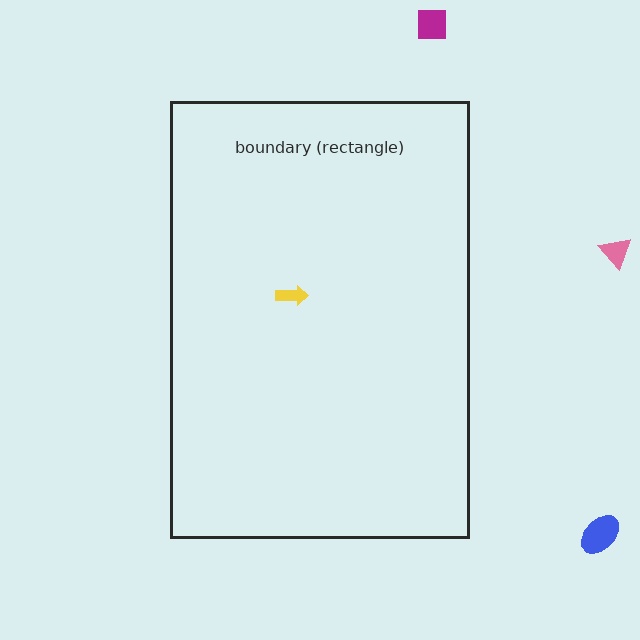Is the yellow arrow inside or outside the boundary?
Inside.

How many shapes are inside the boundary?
1 inside, 3 outside.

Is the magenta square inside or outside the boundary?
Outside.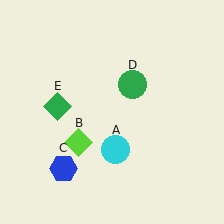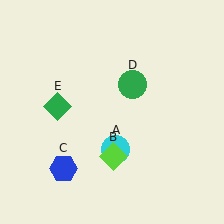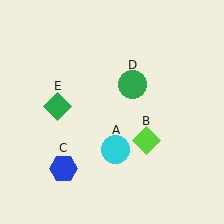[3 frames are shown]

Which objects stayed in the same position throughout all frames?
Cyan circle (object A) and blue hexagon (object C) and green circle (object D) and green diamond (object E) remained stationary.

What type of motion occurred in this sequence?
The lime diamond (object B) rotated counterclockwise around the center of the scene.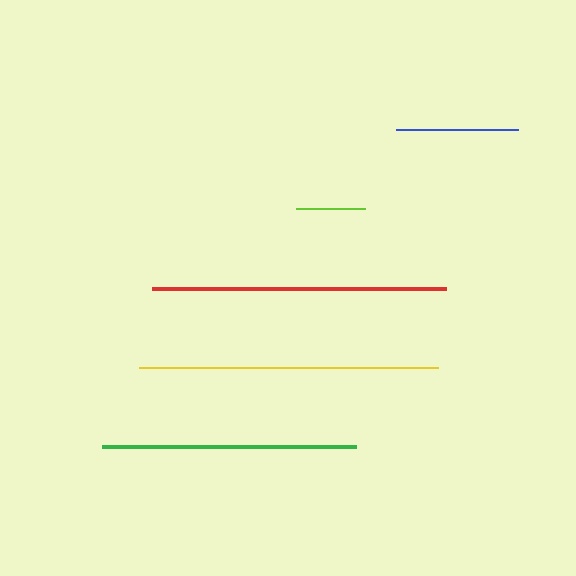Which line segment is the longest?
The yellow line is the longest at approximately 299 pixels.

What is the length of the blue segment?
The blue segment is approximately 122 pixels long.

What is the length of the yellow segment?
The yellow segment is approximately 299 pixels long.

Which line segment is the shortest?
The lime line is the shortest at approximately 69 pixels.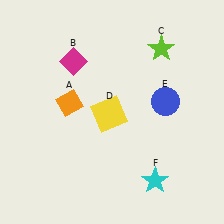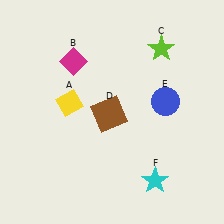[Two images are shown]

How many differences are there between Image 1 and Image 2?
There are 2 differences between the two images.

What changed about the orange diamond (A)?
In Image 1, A is orange. In Image 2, it changed to yellow.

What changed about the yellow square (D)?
In Image 1, D is yellow. In Image 2, it changed to brown.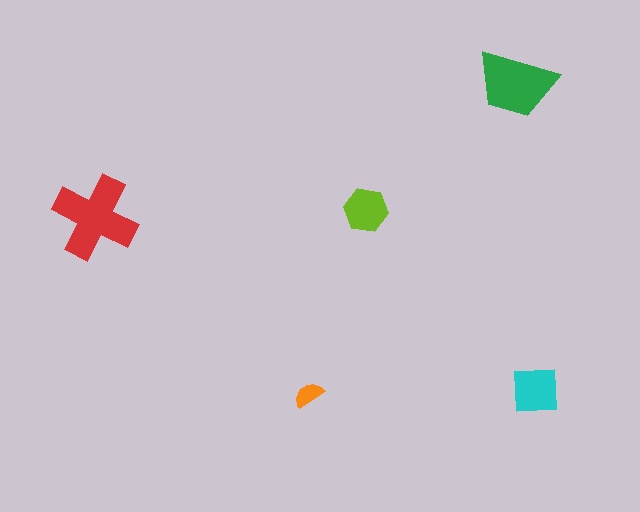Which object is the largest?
The red cross.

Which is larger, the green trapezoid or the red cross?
The red cross.